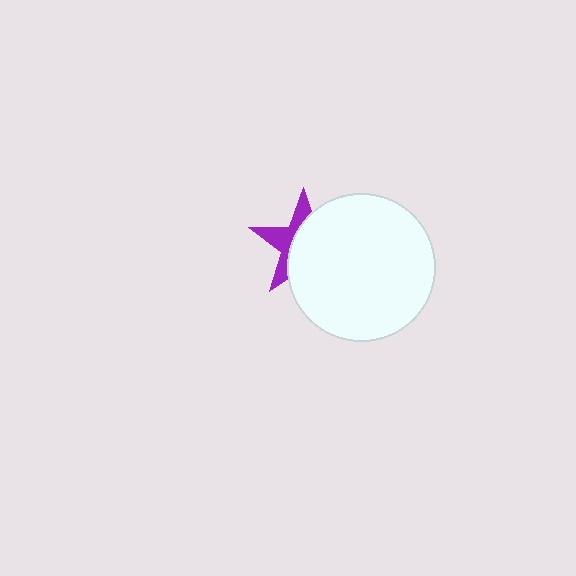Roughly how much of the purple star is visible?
A small part of it is visible (roughly 39%).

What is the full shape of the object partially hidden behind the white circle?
The partially hidden object is a purple star.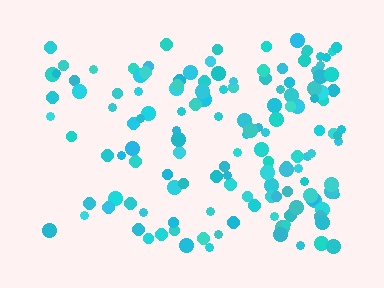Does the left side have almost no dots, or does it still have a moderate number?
Still a moderate number, just noticeably fewer than the right.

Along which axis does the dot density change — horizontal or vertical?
Horizontal.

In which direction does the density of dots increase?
From left to right, with the right side densest.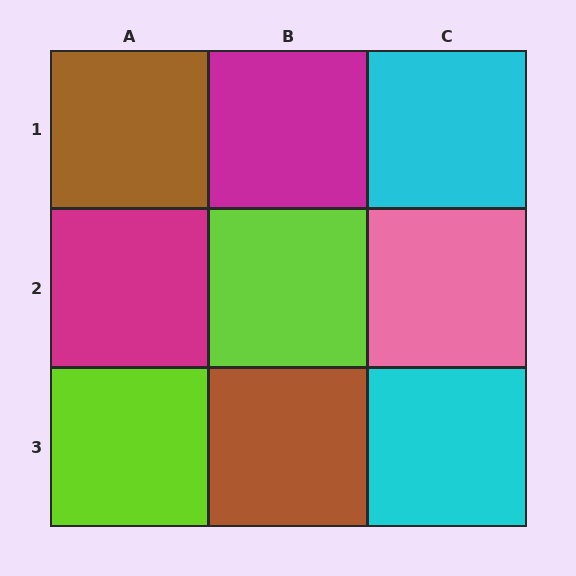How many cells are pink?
1 cell is pink.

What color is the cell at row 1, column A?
Brown.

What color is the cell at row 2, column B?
Lime.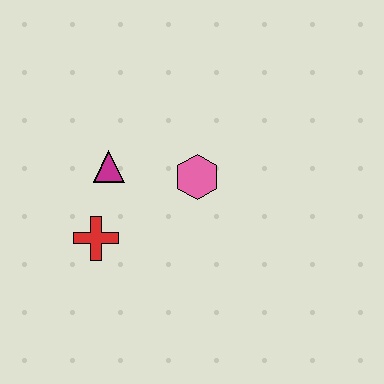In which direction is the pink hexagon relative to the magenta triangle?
The pink hexagon is to the right of the magenta triangle.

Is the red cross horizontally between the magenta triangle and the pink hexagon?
No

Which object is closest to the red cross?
The magenta triangle is closest to the red cross.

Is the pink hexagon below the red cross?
No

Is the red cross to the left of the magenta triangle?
Yes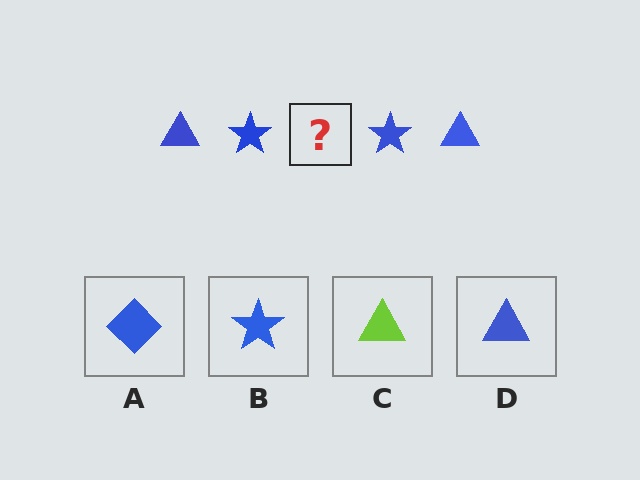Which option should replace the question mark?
Option D.